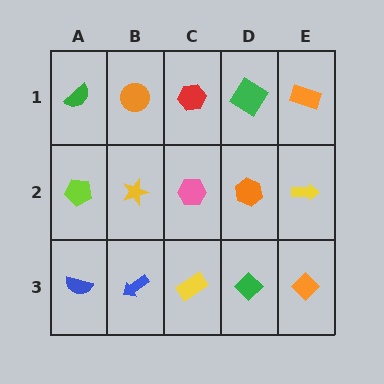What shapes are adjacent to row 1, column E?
A yellow arrow (row 2, column E), a green diamond (row 1, column D).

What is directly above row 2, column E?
An orange rectangle.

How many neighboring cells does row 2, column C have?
4.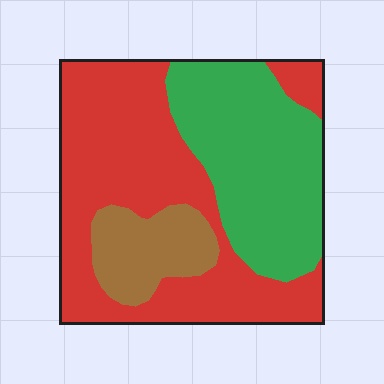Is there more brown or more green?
Green.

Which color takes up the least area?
Brown, at roughly 15%.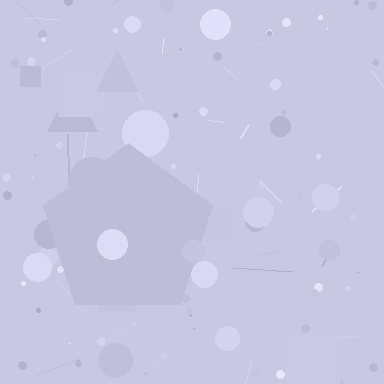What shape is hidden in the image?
A pentagon is hidden in the image.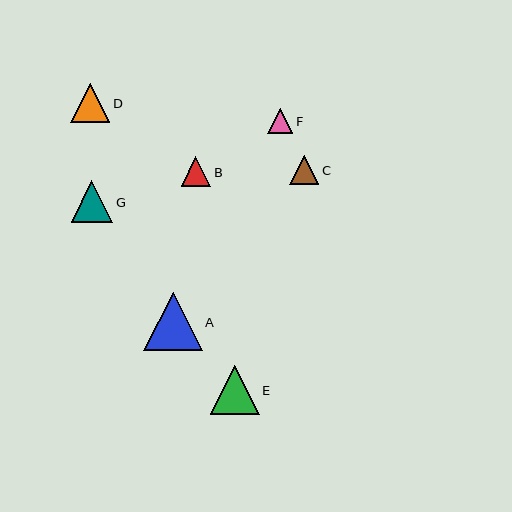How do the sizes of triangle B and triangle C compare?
Triangle B and triangle C are approximately the same size.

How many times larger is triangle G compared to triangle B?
Triangle G is approximately 1.4 times the size of triangle B.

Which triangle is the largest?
Triangle A is the largest with a size of approximately 58 pixels.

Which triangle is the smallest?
Triangle F is the smallest with a size of approximately 25 pixels.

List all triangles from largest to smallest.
From largest to smallest: A, E, G, D, B, C, F.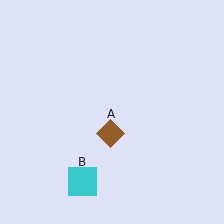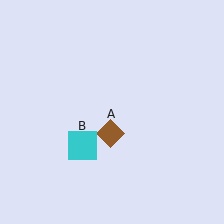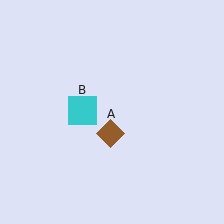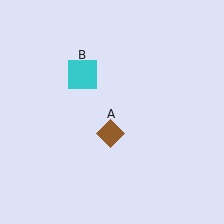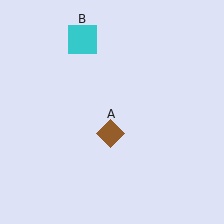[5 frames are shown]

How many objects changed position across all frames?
1 object changed position: cyan square (object B).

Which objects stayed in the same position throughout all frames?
Brown diamond (object A) remained stationary.